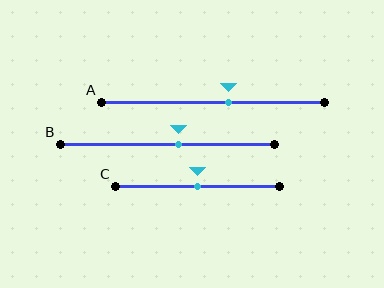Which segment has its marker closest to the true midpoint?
Segment C has its marker closest to the true midpoint.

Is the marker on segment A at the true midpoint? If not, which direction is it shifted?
No, the marker on segment A is shifted to the right by about 7% of the segment length.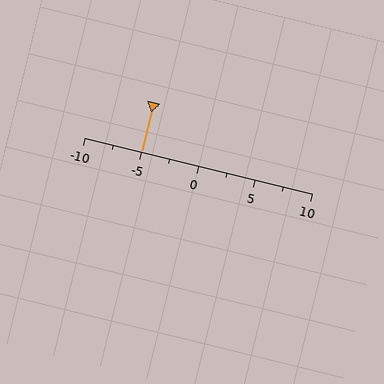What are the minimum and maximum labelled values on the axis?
The axis runs from -10 to 10.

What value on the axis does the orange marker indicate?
The marker indicates approximately -5.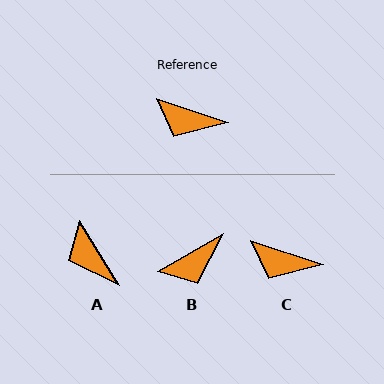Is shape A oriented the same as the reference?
No, it is off by about 40 degrees.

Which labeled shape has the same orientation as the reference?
C.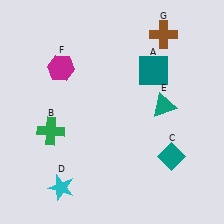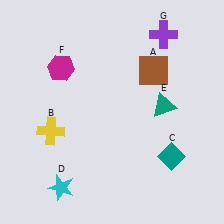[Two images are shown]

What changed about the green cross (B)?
In Image 1, B is green. In Image 2, it changed to yellow.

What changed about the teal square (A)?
In Image 1, A is teal. In Image 2, it changed to brown.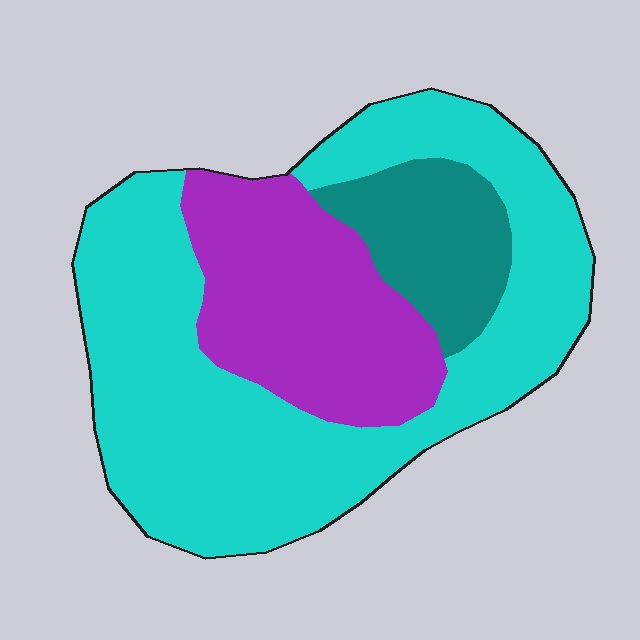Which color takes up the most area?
Cyan, at roughly 60%.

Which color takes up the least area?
Teal, at roughly 15%.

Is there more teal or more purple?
Purple.